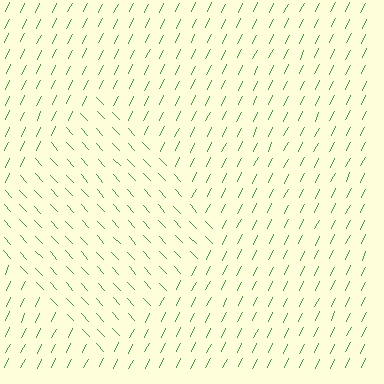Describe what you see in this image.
The image is filled with small green line segments. A diamond region in the image has lines oriented differently from the surrounding lines, creating a visible texture boundary.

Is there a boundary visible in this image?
Yes, there is a texture boundary formed by a change in line orientation.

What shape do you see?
I see a diamond.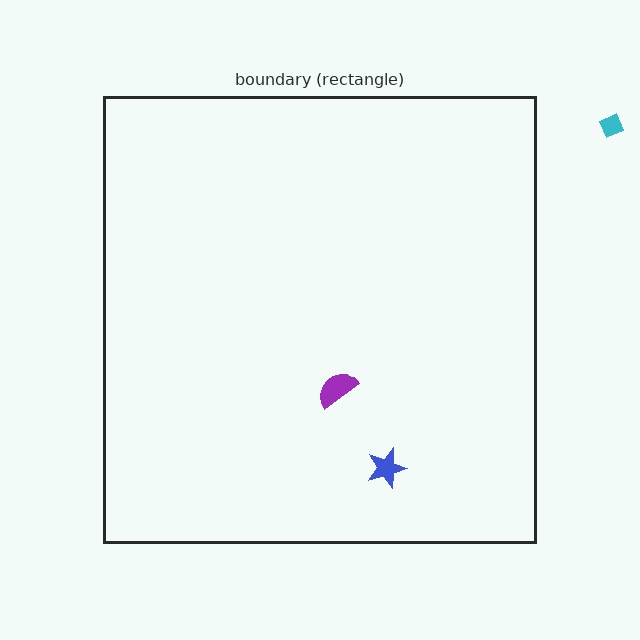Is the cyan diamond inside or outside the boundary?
Outside.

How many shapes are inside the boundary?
2 inside, 1 outside.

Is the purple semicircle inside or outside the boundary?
Inside.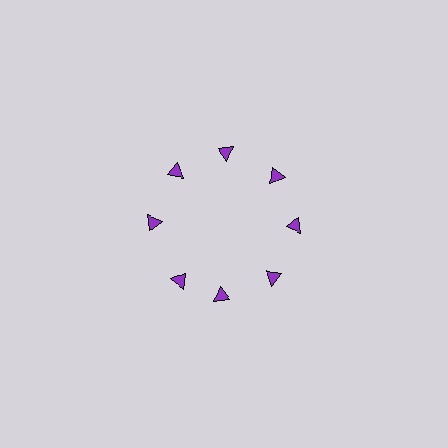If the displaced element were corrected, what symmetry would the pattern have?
It would have 8-fold rotational symmetry — the pattern would map onto itself every 45 degrees.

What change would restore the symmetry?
The symmetry would be restored by rotating it back into even spacing with its neighbors so that all 8 triangles sit at equal angles and equal distance from the center.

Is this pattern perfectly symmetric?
No. The 8 purple triangles are arranged in a ring, but one element near the 8 o'clock position is rotated out of alignment along the ring, breaking the 8-fold rotational symmetry.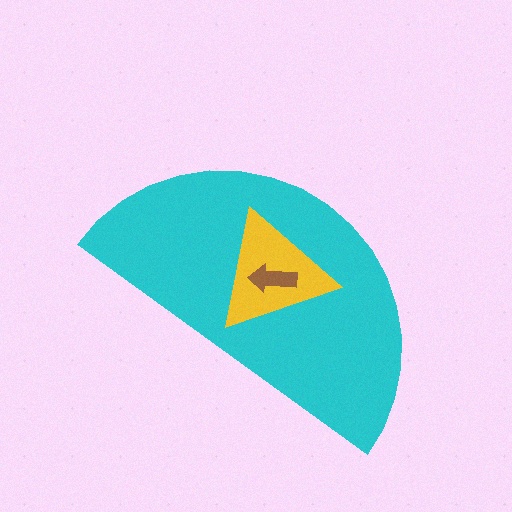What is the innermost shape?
The brown arrow.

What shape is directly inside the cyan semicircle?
The yellow triangle.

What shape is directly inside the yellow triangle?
The brown arrow.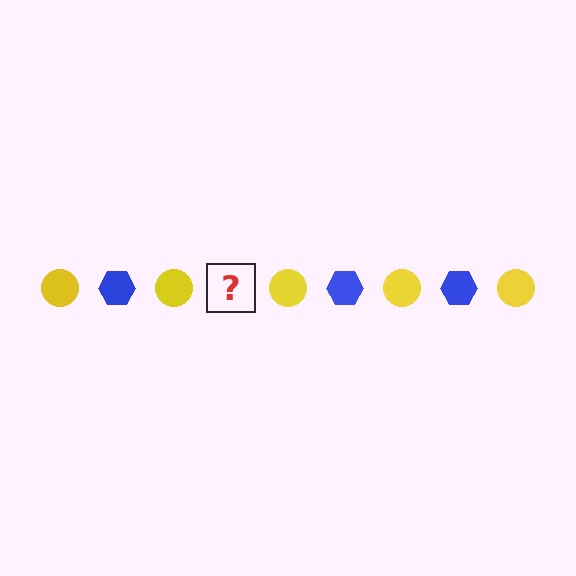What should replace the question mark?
The question mark should be replaced with a blue hexagon.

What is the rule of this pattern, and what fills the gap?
The rule is that the pattern alternates between yellow circle and blue hexagon. The gap should be filled with a blue hexagon.